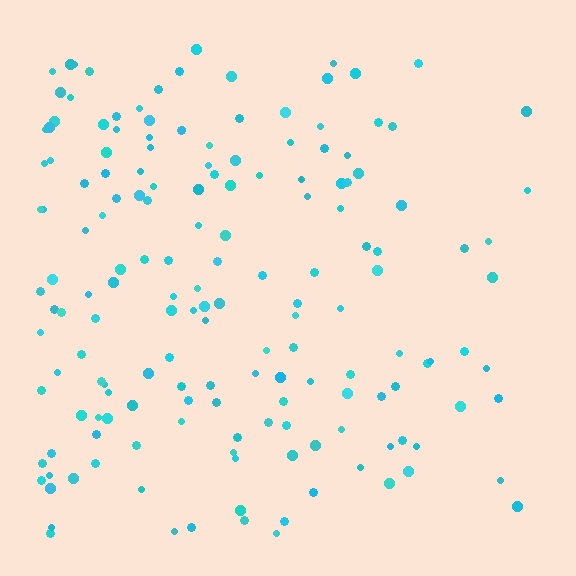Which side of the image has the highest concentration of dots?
The left.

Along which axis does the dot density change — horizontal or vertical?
Horizontal.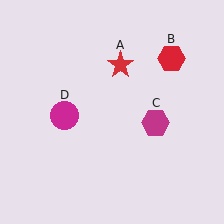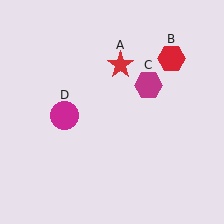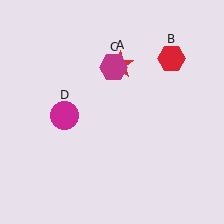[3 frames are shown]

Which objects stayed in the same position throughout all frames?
Red star (object A) and red hexagon (object B) and magenta circle (object D) remained stationary.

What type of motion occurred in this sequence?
The magenta hexagon (object C) rotated counterclockwise around the center of the scene.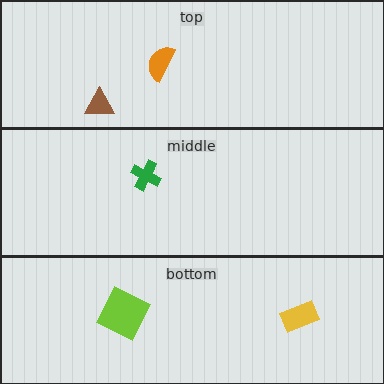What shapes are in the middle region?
The green cross.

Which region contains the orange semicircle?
The top region.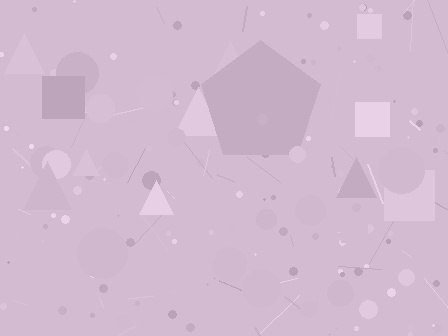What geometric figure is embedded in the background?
A pentagon is embedded in the background.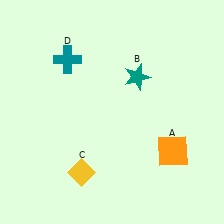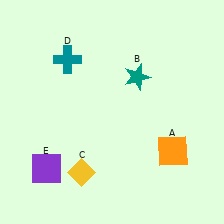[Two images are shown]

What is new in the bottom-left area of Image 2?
A purple square (E) was added in the bottom-left area of Image 2.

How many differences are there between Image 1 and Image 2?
There is 1 difference between the two images.